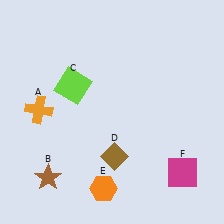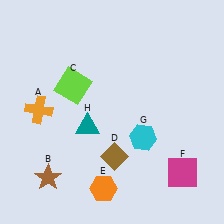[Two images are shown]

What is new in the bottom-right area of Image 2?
A cyan hexagon (G) was added in the bottom-right area of Image 2.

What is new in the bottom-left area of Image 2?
A teal triangle (H) was added in the bottom-left area of Image 2.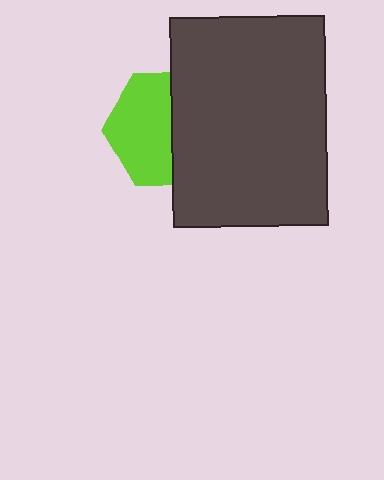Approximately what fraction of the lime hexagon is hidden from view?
Roughly 45% of the lime hexagon is hidden behind the dark gray rectangle.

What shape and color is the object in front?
The object in front is a dark gray rectangle.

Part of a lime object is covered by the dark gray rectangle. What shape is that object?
It is a hexagon.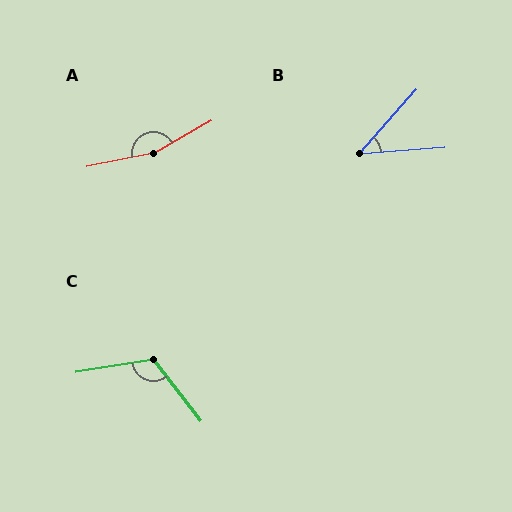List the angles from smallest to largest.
B (44°), C (119°), A (161°).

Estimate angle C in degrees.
Approximately 119 degrees.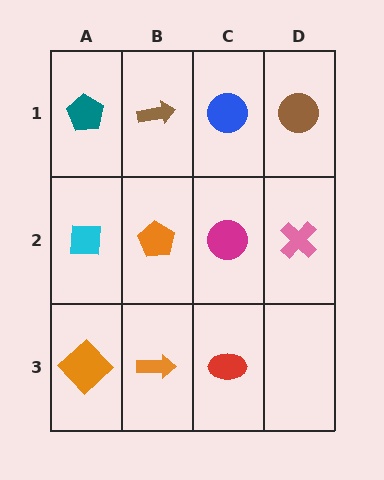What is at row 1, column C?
A blue circle.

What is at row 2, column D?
A pink cross.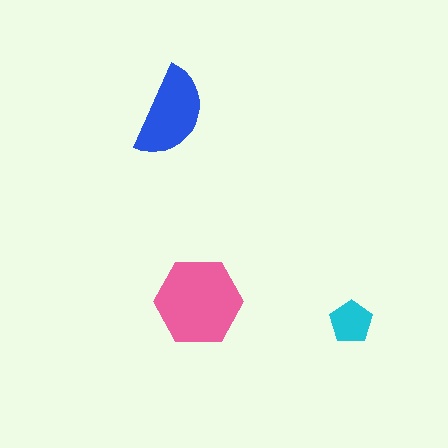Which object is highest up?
The blue semicircle is topmost.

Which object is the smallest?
The cyan pentagon.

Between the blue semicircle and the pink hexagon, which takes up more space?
The pink hexagon.